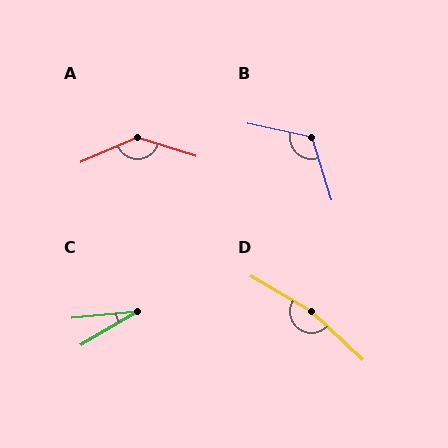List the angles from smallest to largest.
C (26°), B (119°), A (139°), D (167°).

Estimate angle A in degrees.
Approximately 139 degrees.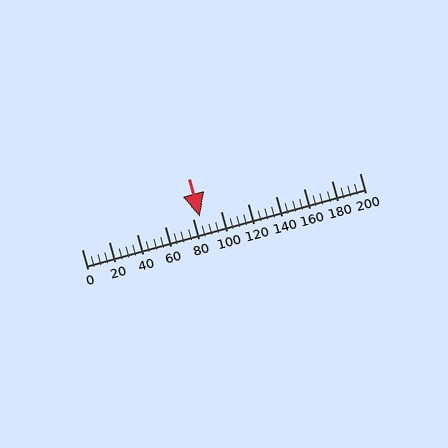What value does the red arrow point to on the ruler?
The red arrow points to approximately 85.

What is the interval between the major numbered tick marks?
The major tick marks are spaced 20 units apart.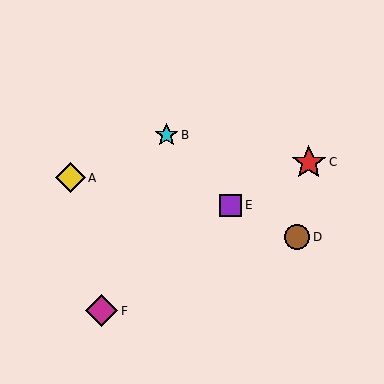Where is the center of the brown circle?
The center of the brown circle is at (297, 237).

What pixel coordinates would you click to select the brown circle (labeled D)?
Click at (297, 237) to select the brown circle D.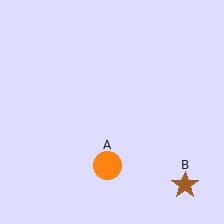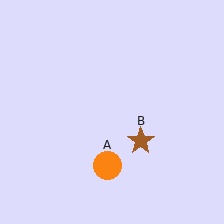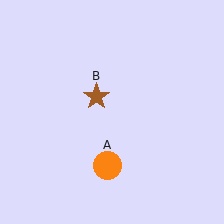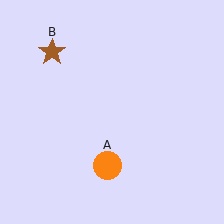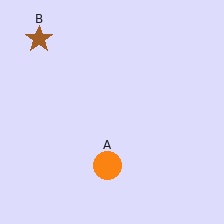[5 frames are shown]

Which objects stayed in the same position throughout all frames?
Orange circle (object A) remained stationary.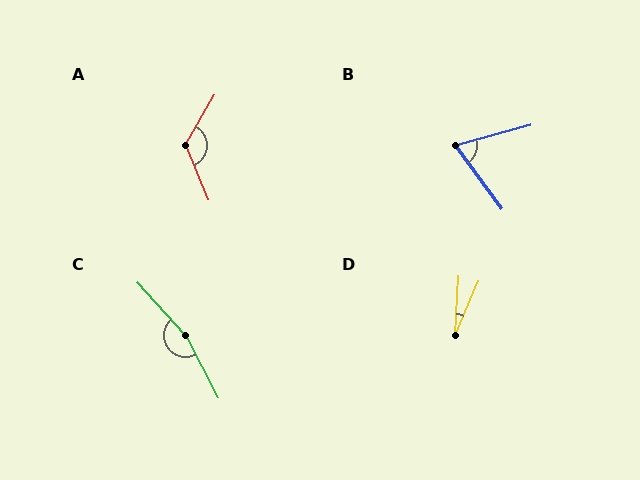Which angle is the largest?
C, at approximately 165 degrees.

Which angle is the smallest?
D, at approximately 20 degrees.